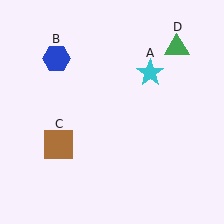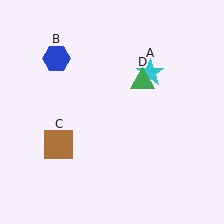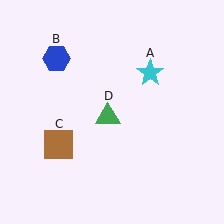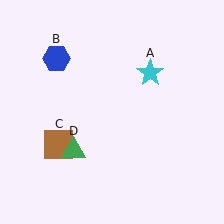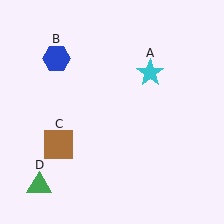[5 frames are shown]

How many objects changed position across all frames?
1 object changed position: green triangle (object D).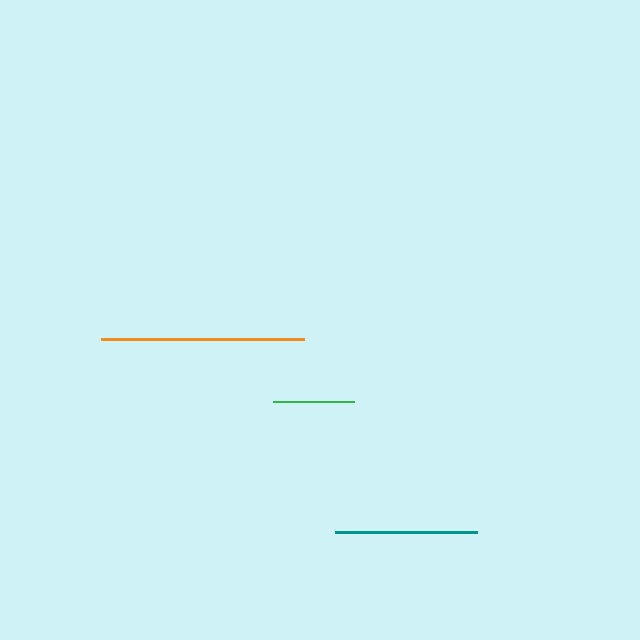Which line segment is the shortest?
The green line is the shortest at approximately 81 pixels.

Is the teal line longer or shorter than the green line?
The teal line is longer than the green line.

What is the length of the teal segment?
The teal segment is approximately 142 pixels long.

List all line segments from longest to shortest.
From longest to shortest: orange, teal, green.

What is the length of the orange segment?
The orange segment is approximately 204 pixels long.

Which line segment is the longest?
The orange line is the longest at approximately 204 pixels.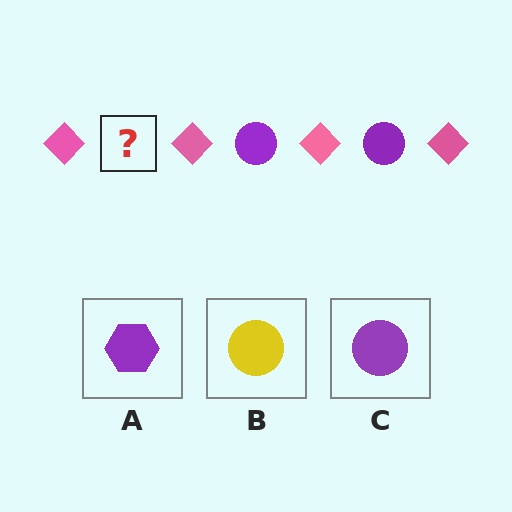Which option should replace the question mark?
Option C.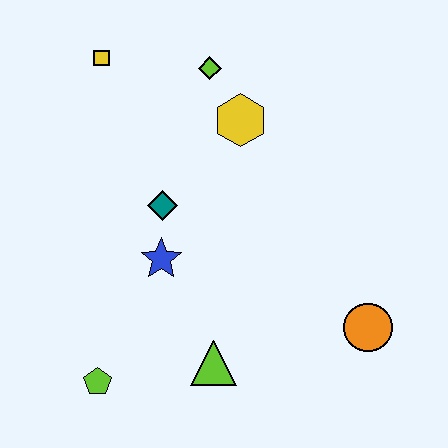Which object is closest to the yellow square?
The lime diamond is closest to the yellow square.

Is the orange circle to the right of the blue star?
Yes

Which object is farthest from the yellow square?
The orange circle is farthest from the yellow square.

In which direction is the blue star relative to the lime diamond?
The blue star is below the lime diamond.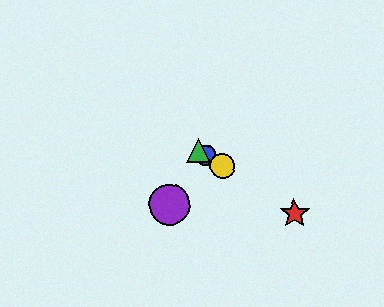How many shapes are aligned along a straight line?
4 shapes (the red star, the blue circle, the green triangle, the yellow circle) are aligned along a straight line.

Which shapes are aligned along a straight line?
The red star, the blue circle, the green triangle, the yellow circle are aligned along a straight line.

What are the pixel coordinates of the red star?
The red star is at (295, 214).